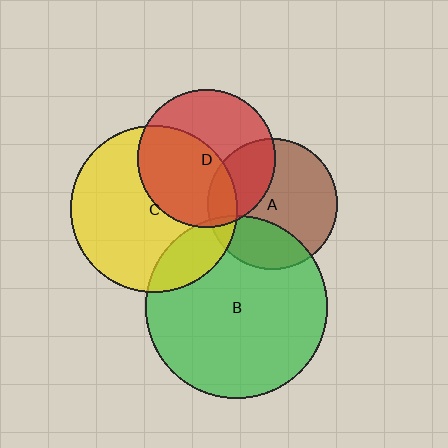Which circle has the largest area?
Circle B (green).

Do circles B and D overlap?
Yes.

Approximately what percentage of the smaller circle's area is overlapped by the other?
Approximately 5%.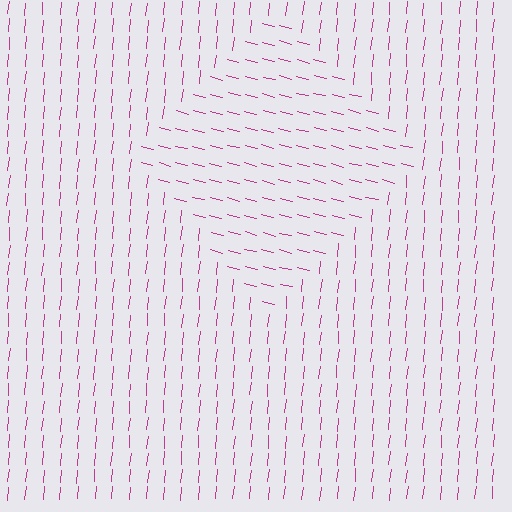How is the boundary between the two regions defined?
The boundary is defined purely by a change in line orientation (approximately 81 degrees difference). All lines are the same color and thickness.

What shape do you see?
I see a diamond.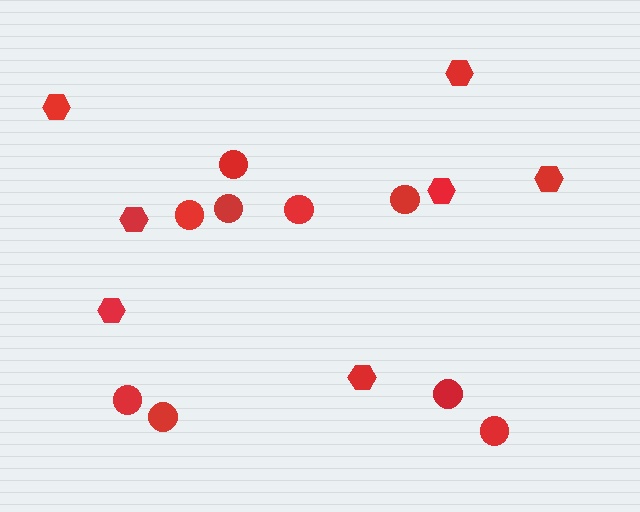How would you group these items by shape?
There are 2 groups: one group of hexagons (7) and one group of circles (9).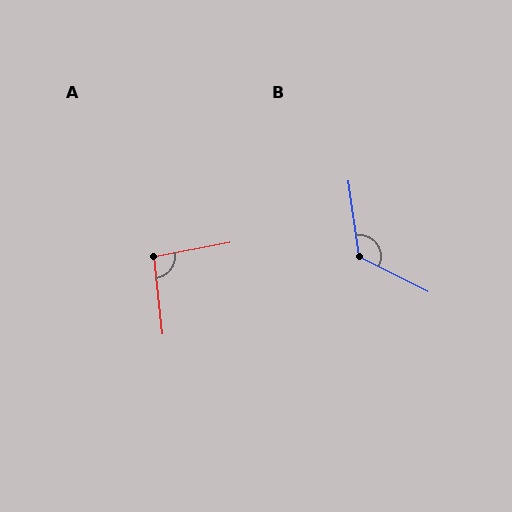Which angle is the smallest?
A, at approximately 94 degrees.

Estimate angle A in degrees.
Approximately 94 degrees.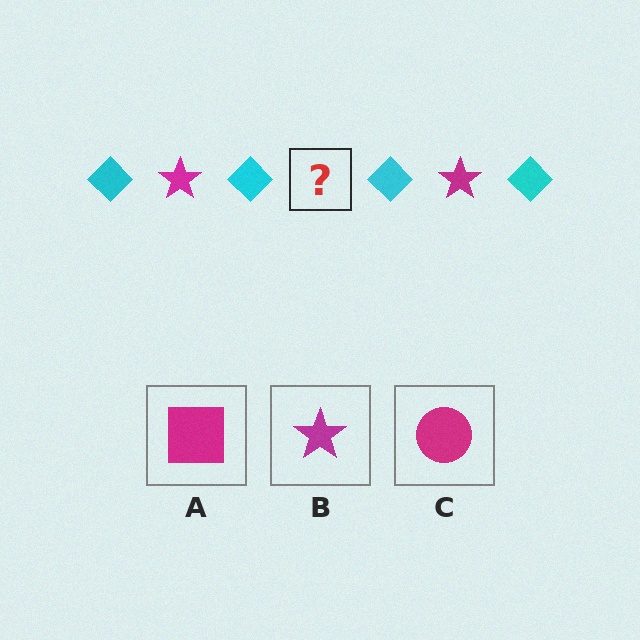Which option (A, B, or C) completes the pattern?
B.